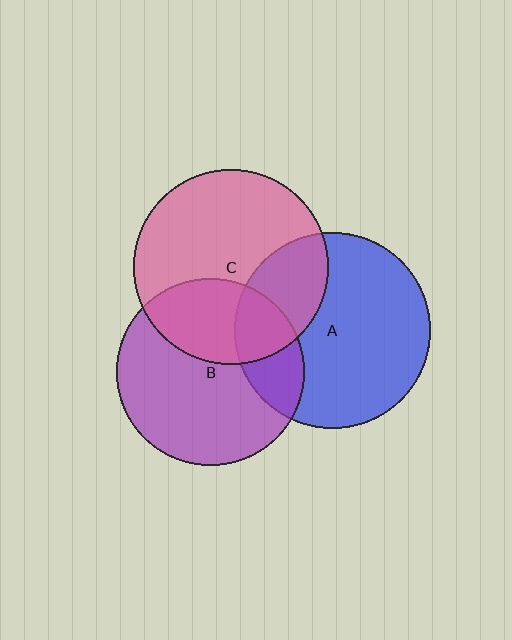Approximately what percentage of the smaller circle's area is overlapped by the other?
Approximately 30%.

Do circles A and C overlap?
Yes.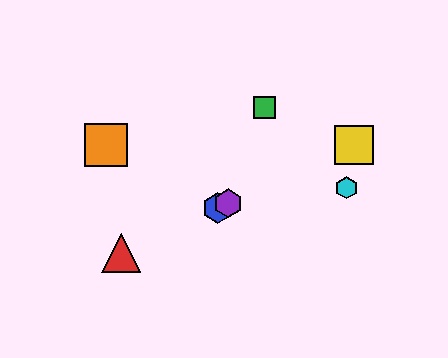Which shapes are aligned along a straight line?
The red triangle, the blue hexagon, the yellow square, the purple hexagon are aligned along a straight line.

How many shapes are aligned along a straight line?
4 shapes (the red triangle, the blue hexagon, the yellow square, the purple hexagon) are aligned along a straight line.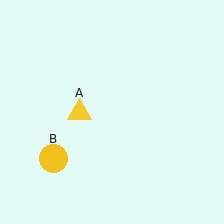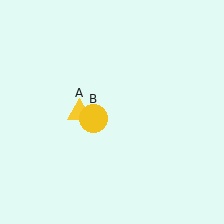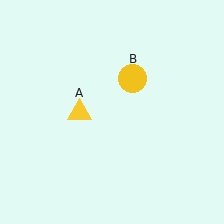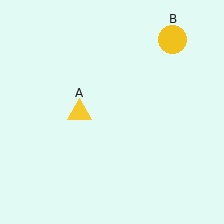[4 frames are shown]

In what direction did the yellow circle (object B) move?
The yellow circle (object B) moved up and to the right.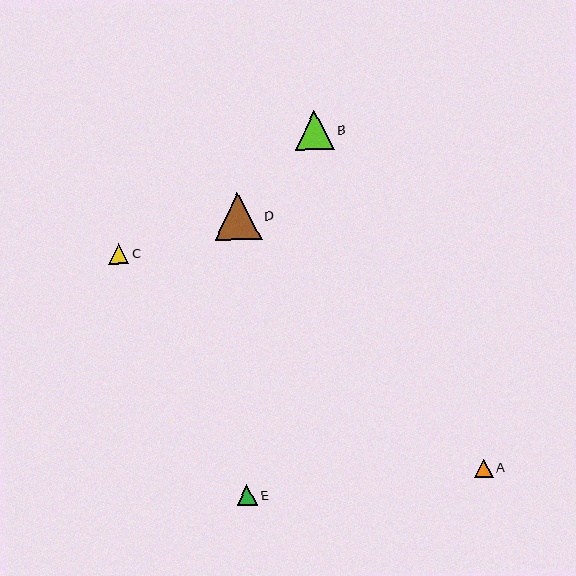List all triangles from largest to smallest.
From largest to smallest: D, B, E, C, A.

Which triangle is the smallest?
Triangle A is the smallest with a size of approximately 19 pixels.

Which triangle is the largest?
Triangle D is the largest with a size of approximately 47 pixels.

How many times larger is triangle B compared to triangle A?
Triangle B is approximately 2.1 times the size of triangle A.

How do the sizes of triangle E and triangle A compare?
Triangle E and triangle A are approximately the same size.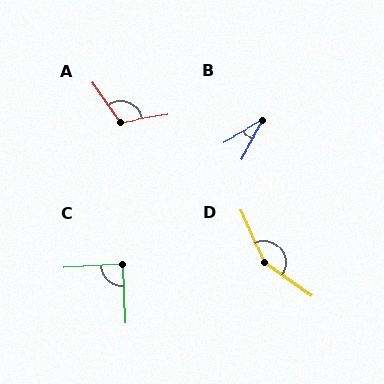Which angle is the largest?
D, at approximately 148 degrees.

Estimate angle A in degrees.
Approximately 115 degrees.